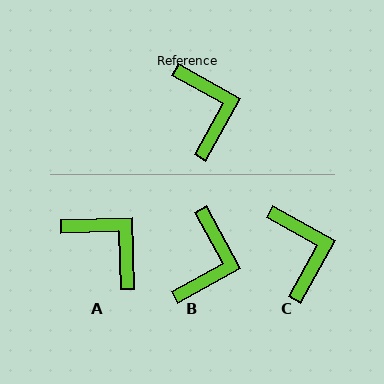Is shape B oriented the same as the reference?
No, it is off by about 33 degrees.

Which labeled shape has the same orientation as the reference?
C.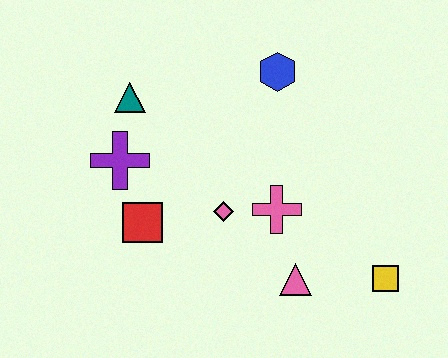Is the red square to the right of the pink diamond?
No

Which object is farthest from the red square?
The yellow square is farthest from the red square.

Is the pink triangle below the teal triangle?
Yes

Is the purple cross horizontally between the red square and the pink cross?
No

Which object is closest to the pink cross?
The pink diamond is closest to the pink cross.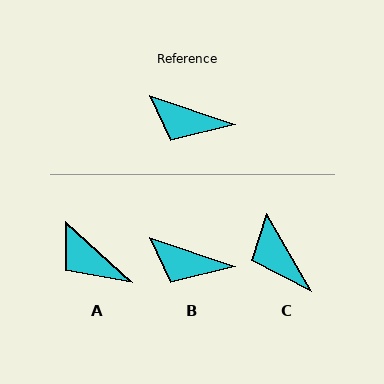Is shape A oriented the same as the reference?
No, it is off by about 24 degrees.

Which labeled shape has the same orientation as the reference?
B.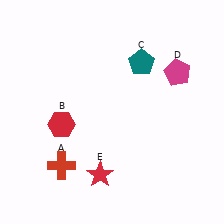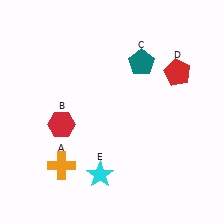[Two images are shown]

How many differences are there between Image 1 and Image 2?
There are 3 differences between the two images.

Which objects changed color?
A changed from red to orange. D changed from magenta to red. E changed from red to cyan.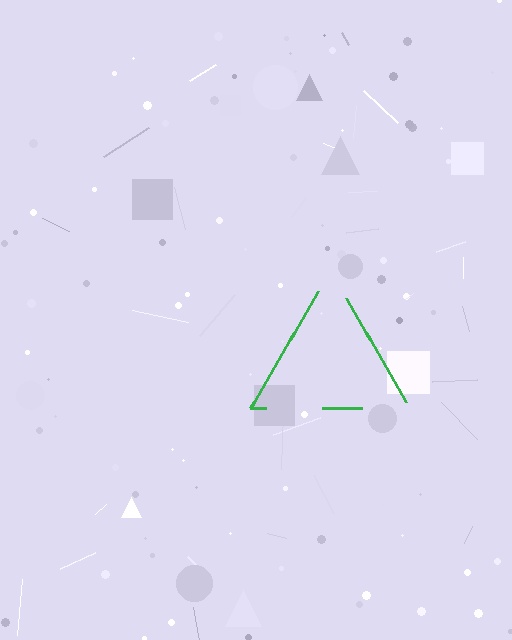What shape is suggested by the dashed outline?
The dashed outline suggests a triangle.